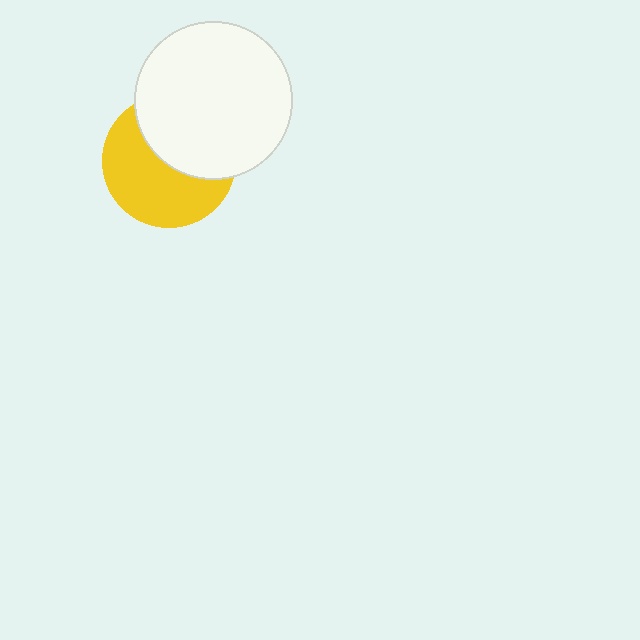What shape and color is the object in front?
The object in front is a white circle.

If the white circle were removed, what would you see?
You would see the complete yellow circle.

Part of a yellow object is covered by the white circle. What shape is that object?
It is a circle.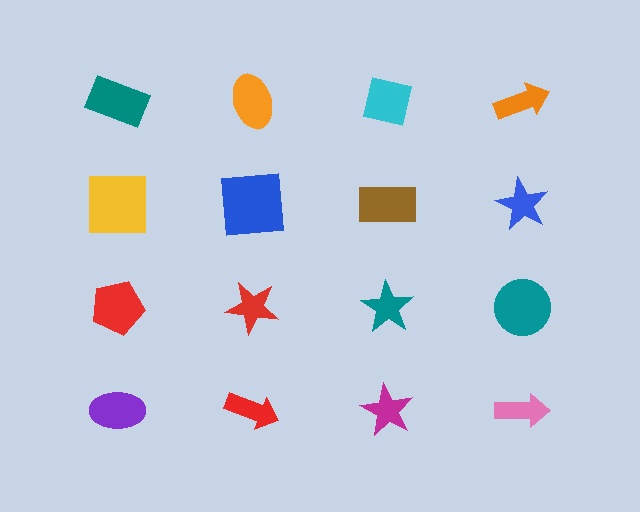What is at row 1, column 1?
A teal rectangle.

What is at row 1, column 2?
An orange ellipse.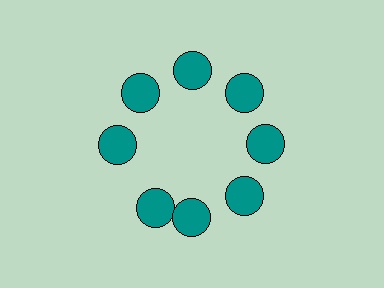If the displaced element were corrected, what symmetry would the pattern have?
It would have 8-fold rotational symmetry — the pattern would map onto itself every 45 degrees.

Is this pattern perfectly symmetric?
No. The 8 teal circles are arranged in a ring, but one element near the 8 o'clock position is rotated out of alignment along the ring, breaking the 8-fold rotational symmetry.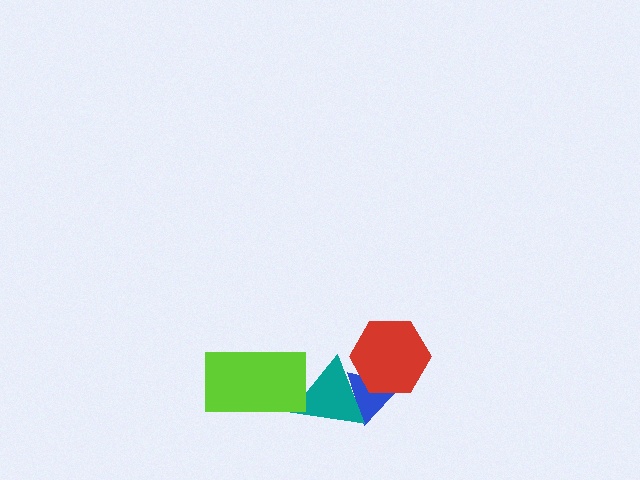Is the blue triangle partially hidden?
Yes, it is partially covered by another shape.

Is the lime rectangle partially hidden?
No, no other shape covers it.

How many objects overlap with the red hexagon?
2 objects overlap with the red hexagon.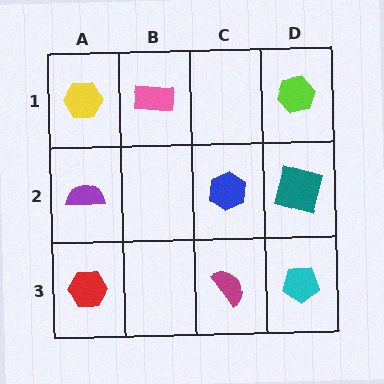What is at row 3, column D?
A cyan pentagon.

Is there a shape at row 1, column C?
No, that cell is empty.